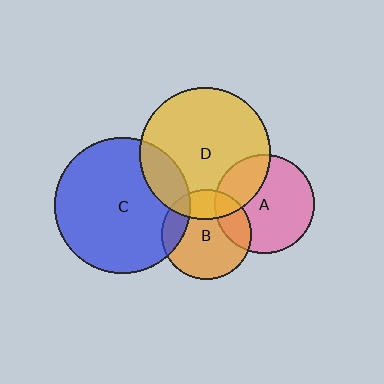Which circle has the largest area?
Circle C (blue).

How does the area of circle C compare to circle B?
Approximately 2.3 times.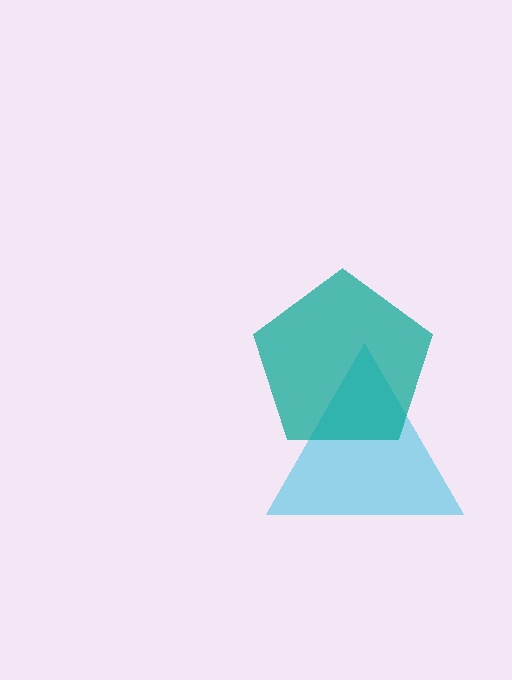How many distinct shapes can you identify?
There are 2 distinct shapes: a cyan triangle, a teal pentagon.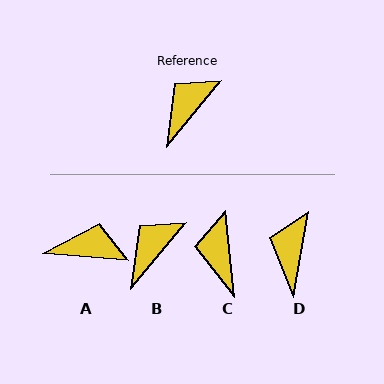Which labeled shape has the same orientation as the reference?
B.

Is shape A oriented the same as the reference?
No, it is off by about 54 degrees.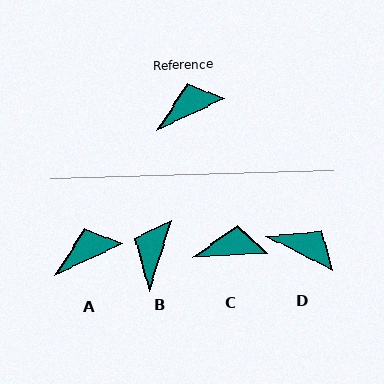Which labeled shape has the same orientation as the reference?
A.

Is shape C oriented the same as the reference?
No, it is off by about 22 degrees.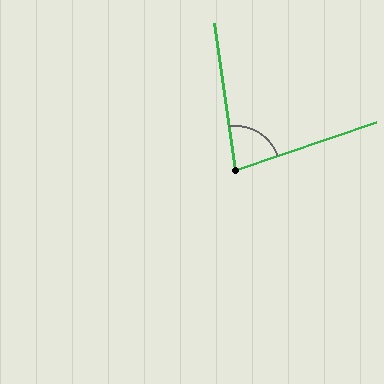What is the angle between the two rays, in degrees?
Approximately 79 degrees.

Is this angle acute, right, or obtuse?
It is acute.